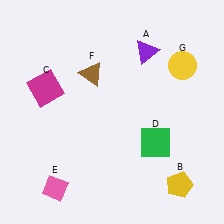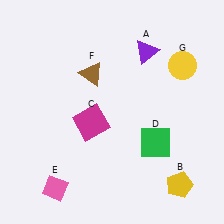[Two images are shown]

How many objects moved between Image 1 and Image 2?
1 object moved between the two images.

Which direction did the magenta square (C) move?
The magenta square (C) moved right.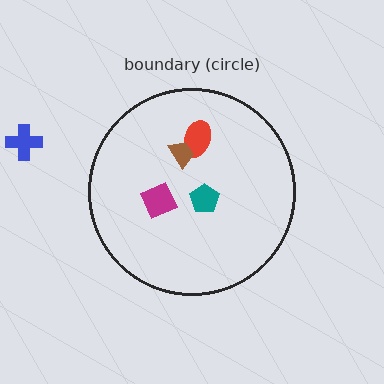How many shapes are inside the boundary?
4 inside, 1 outside.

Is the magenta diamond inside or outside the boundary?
Inside.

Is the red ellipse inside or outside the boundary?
Inside.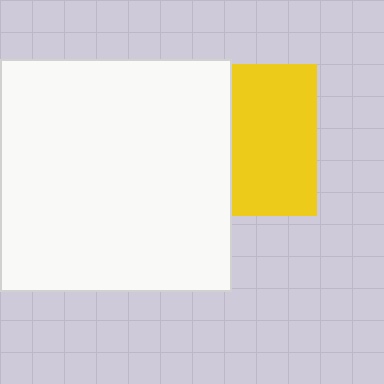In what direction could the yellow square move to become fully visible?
The yellow square could move right. That would shift it out from behind the white square entirely.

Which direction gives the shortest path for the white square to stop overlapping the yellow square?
Moving left gives the shortest separation.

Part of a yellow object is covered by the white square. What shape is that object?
It is a square.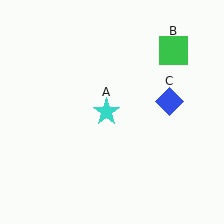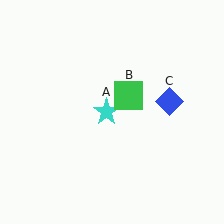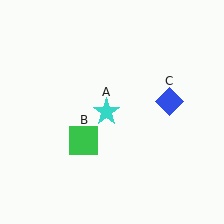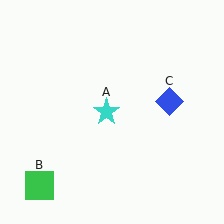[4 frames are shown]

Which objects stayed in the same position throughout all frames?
Cyan star (object A) and blue diamond (object C) remained stationary.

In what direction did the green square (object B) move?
The green square (object B) moved down and to the left.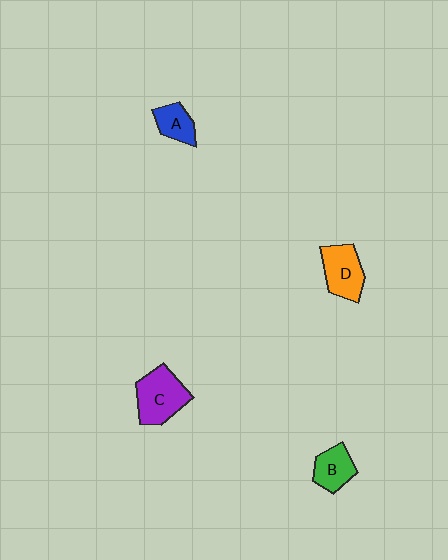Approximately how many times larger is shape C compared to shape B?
Approximately 1.6 times.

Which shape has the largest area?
Shape C (purple).